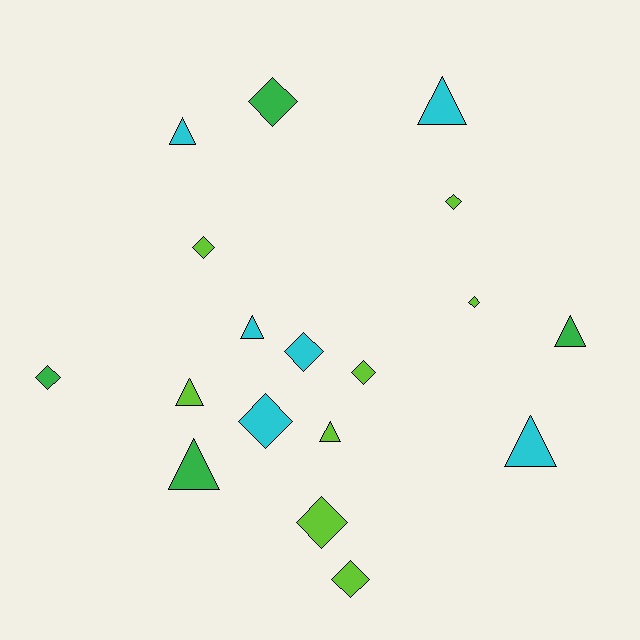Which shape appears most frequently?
Diamond, with 10 objects.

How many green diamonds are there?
There are 2 green diamonds.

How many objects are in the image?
There are 18 objects.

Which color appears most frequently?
Lime, with 8 objects.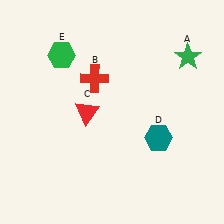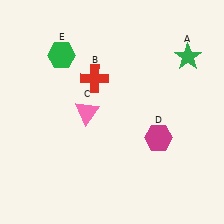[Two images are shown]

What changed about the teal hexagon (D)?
In Image 1, D is teal. In Image 2, it changed to magenta.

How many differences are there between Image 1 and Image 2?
There are 2 differences between the two images.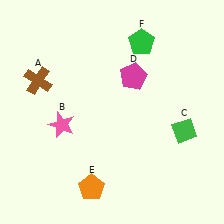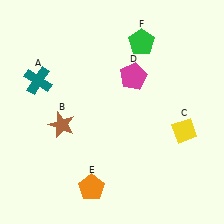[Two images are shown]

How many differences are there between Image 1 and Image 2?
There are 3 differences between the two images.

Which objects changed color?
A changed from brown to teal. B changed from pink to brown. C changed from green to yellow.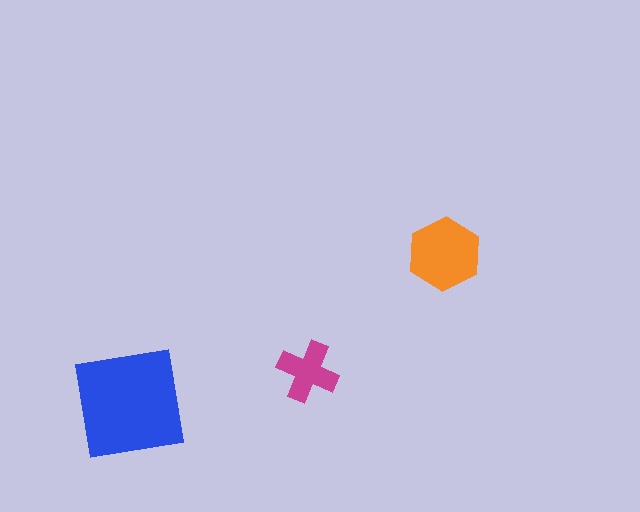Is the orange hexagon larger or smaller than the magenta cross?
Larger.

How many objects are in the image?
There are 3 objects in the image.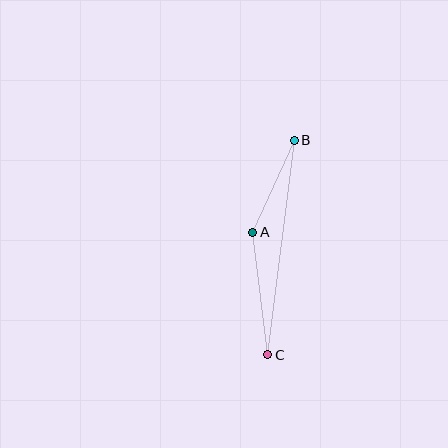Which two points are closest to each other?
Points A and B are closest to each other.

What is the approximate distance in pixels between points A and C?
The distance between A and C is approximately 123 pixels.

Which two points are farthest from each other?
Points B and C are farthest from each other.